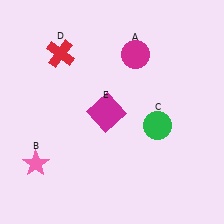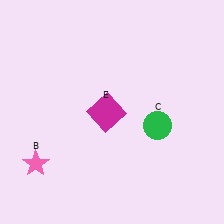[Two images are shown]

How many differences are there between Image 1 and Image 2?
There are 2 differences between the two images.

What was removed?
The magenta circle (A), the red cross (D) were removed in Image 2.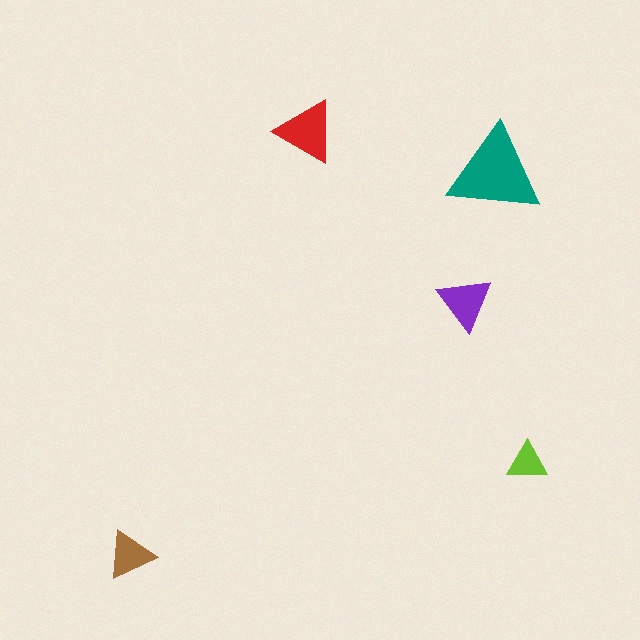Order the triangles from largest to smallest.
the teal one, the red one, the purple one, the brown one, the lime one.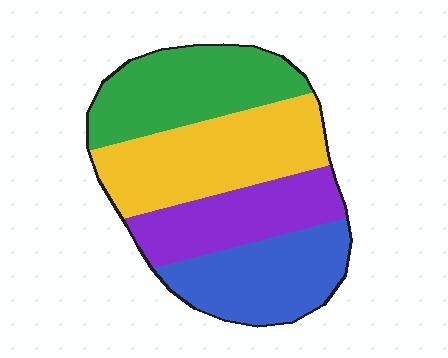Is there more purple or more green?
Green.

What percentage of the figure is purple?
Purple covers roughly 20% of the figure.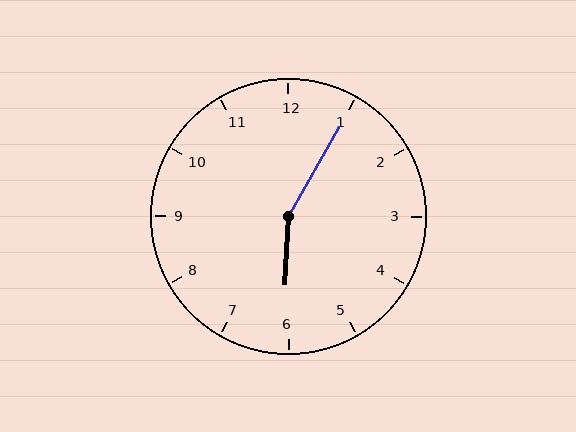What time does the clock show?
6:05.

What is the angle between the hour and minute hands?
Approximately 152 degrees.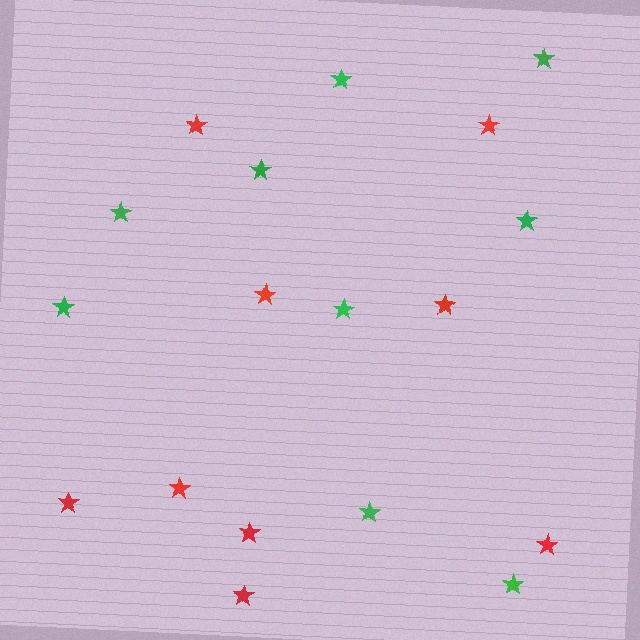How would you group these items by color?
There are 2 groups: one group of red stars (9) and one group of green stars (9).